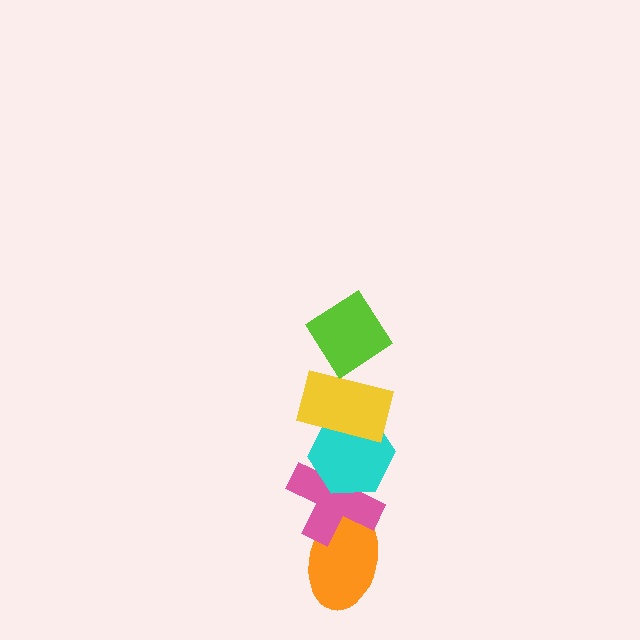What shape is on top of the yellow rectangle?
The lime diamond is on top of the yellow rectangle.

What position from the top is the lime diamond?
The lime diamond is 1st from the top.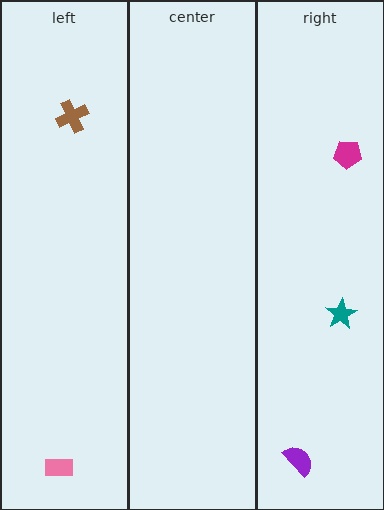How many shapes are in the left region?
2.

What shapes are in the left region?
The brown cross, the pink rectangle.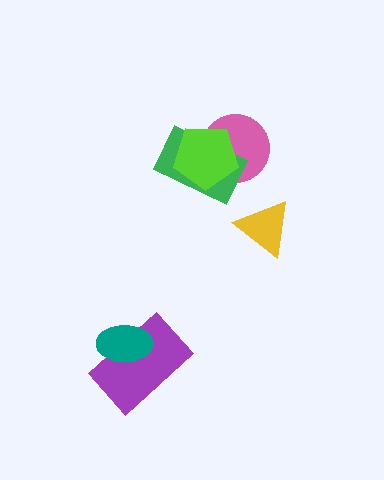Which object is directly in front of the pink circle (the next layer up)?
The green rectangle is directly in front of the pink circle.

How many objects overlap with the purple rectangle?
1 object overlaps with the purple rectangle.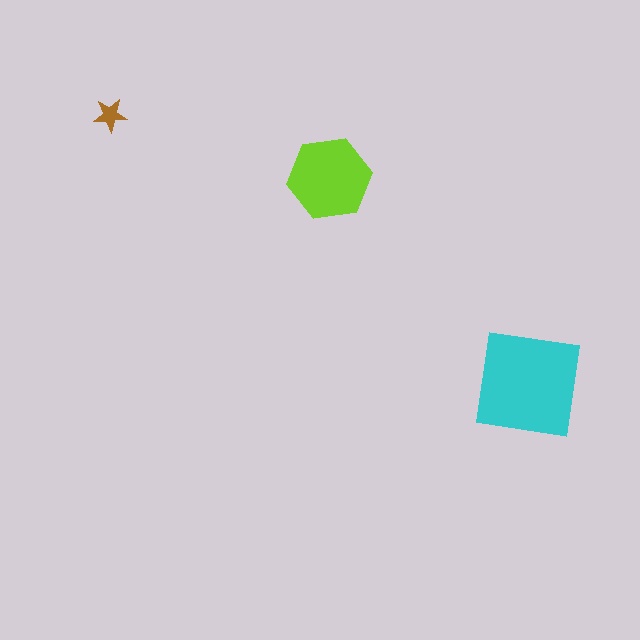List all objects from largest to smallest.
The cyan square, the lime hexagon, the brown star.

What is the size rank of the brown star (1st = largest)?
3rd.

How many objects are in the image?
There are 3 objects in the image.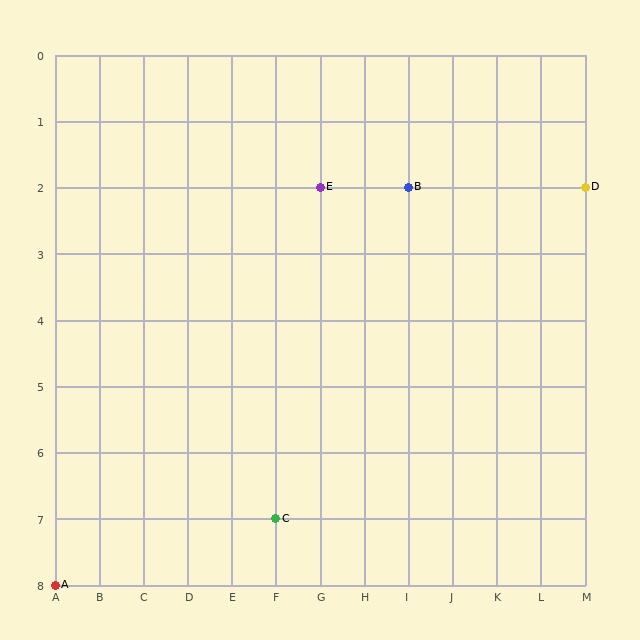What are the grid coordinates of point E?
Point E is at grid coordinates (G, 2).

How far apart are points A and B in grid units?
Points A and B are 8 columns and 6 rows apart (about 10.0 grid units diagonally).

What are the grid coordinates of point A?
Point A is at grid coordinates (A, 8).